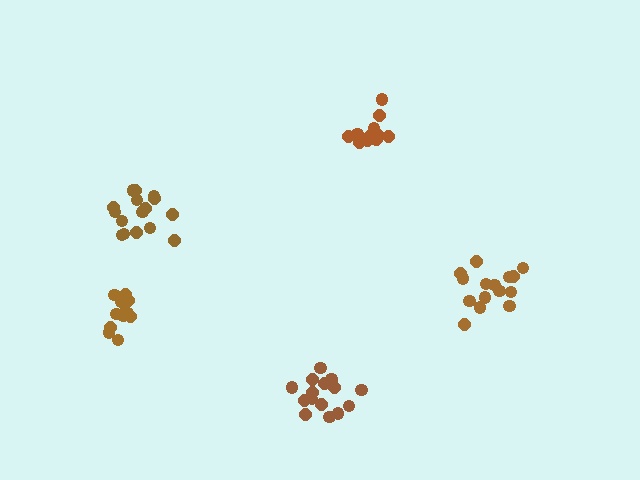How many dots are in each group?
Group 1: 16 dots, Group 2: 16 dots, Group 3: 15 dots, Group 4: 14 dots, Group 5: 14 dots (75 total).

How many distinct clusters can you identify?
There are 5 distinct clusters.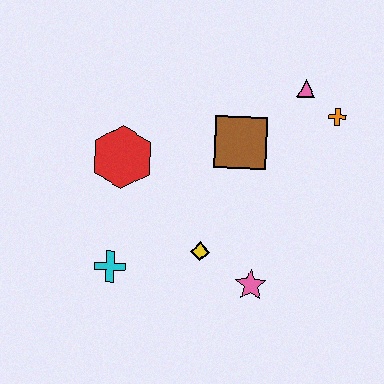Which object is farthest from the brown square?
The cyan cross is farthest from the brown square.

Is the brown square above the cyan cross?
Yes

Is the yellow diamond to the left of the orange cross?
Yes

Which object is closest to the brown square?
The pink triangle is closest to the brown square.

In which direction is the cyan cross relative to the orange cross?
The cyan cross is to the left of the orange cross.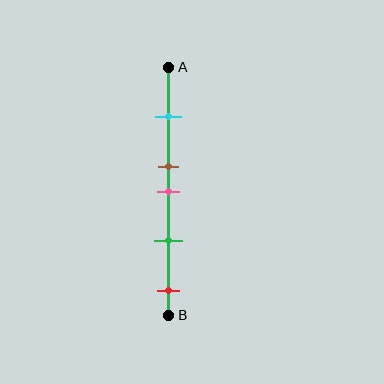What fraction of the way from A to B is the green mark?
The green mark is approximately 70% (0.7) of the way from A to B.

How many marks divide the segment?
There are 5 marks dividing the segment.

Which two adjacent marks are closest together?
The brown and pink marks are the closest adjacent pair.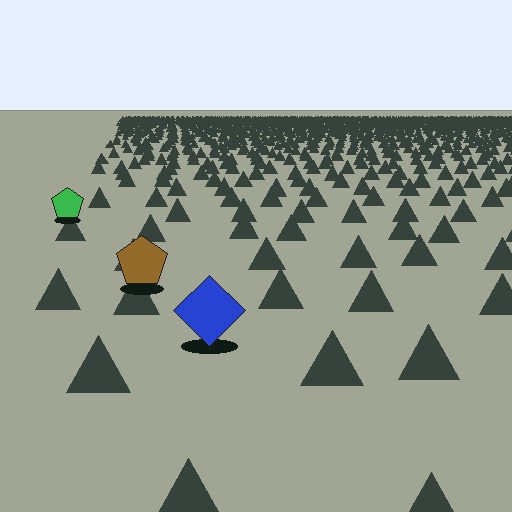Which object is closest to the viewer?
The blue diamond is closest. The texture marks near it are larger and more spread out.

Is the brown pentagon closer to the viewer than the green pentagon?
Yes. The brown pentagon is closer — you can tell from the texture gradient: the ground texture is coarser near it.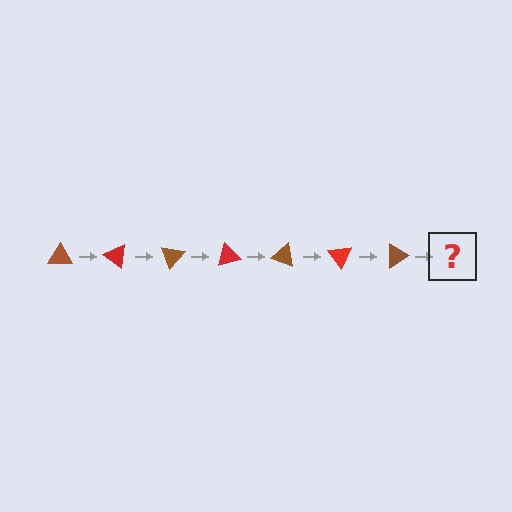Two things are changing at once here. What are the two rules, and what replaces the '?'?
The two rules are that it rotates 35 degrees each step and the color cycles through brown and red. The '?' should be a red triangle, rotated 245 degrees from the start.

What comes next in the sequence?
The next element should be a red triangle, rotated 245 degrees from the start.